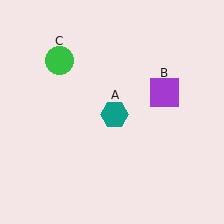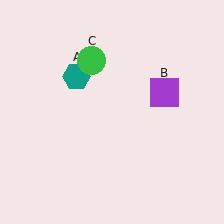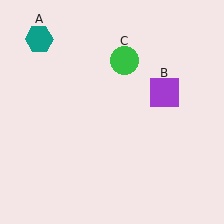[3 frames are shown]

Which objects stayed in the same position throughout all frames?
Purple square (object B) remained stationary.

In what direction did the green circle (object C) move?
The green circle (object C) moved right.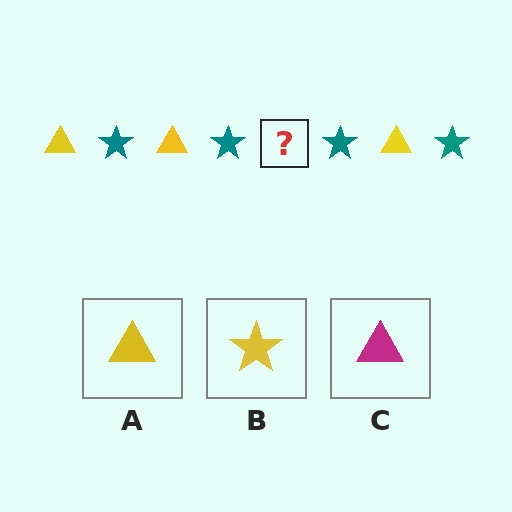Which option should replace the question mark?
Option A.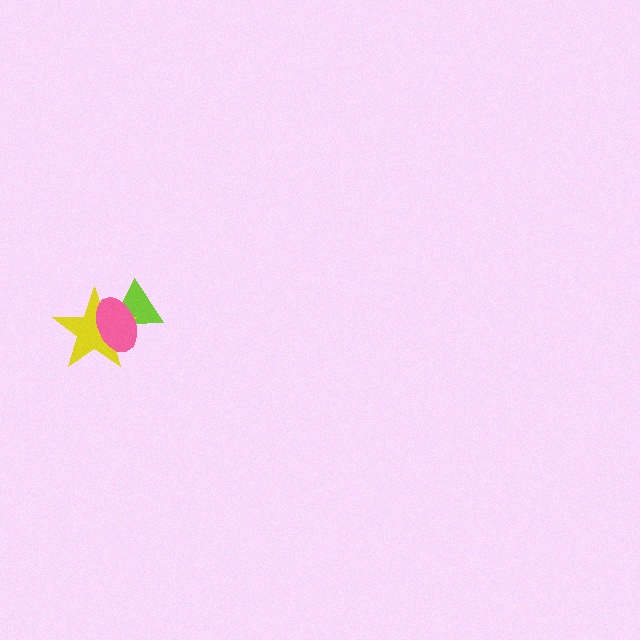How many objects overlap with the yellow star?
2 objects overlap with the yellow star.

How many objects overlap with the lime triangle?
2 objects overlap with the lime triangle.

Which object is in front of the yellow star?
The pink ellipse is in front of the yellow star.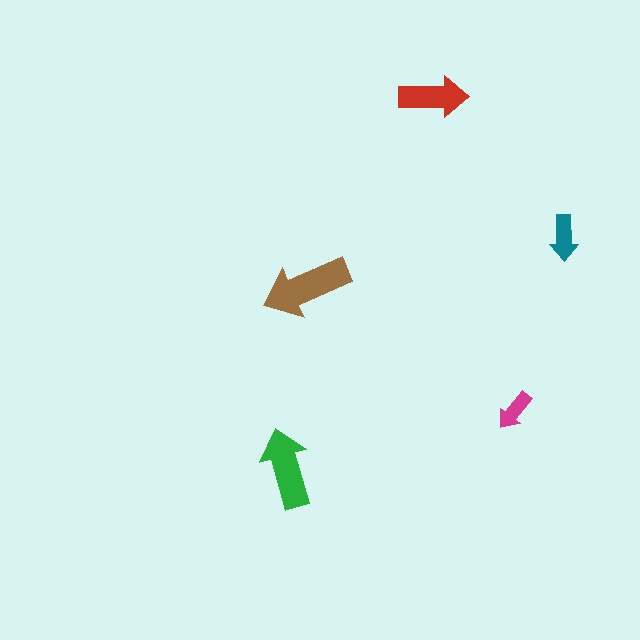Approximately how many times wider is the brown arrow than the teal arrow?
About 2 times wider.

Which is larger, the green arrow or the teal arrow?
The green one.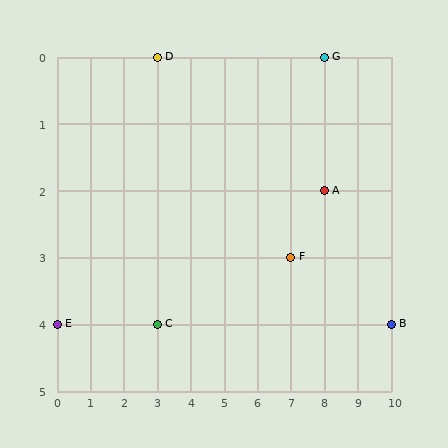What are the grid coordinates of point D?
Point D is at grid coordinates (3, 0).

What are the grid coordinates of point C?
Point C is at grid coordinates (3, 4).